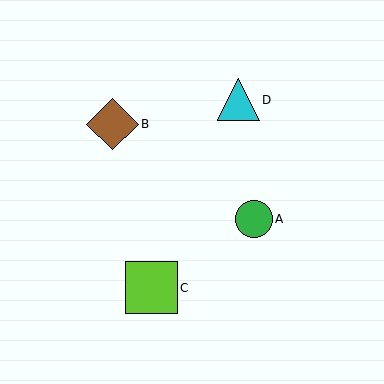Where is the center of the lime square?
The center of the lime square is at (151, 288).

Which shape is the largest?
The brown diamond (labeled B) is the largest.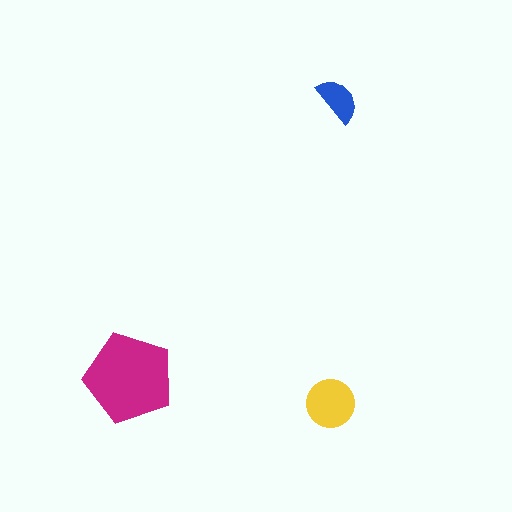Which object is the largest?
The magenta pentagon.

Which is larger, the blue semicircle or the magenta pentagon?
The magenta pentagon.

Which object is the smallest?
The blue semicircle.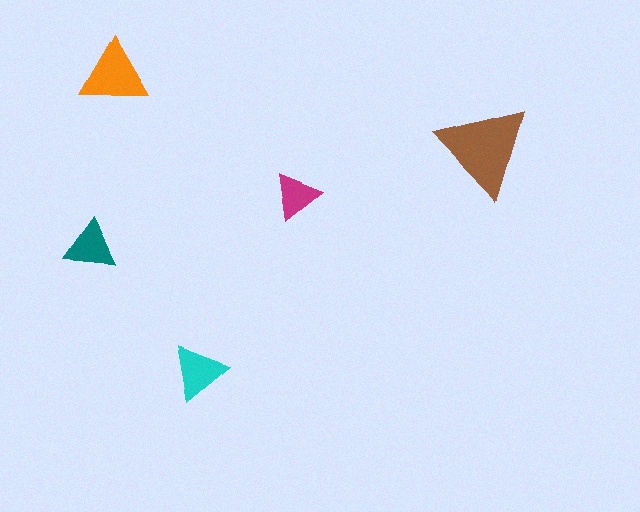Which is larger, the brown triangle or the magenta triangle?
The brown one.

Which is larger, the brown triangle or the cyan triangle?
The brown one.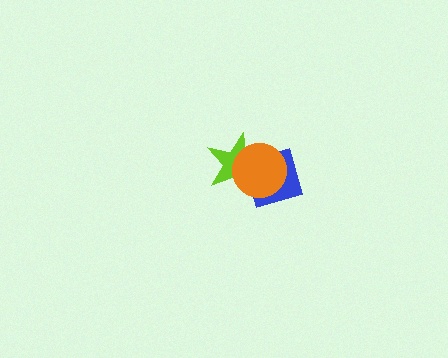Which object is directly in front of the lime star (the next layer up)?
The blue diamond is directly in front of the lime star.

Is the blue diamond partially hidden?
Yes, it is partially covered by another shape.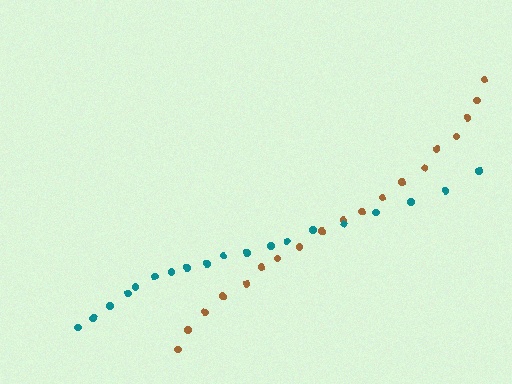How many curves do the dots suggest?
There are 2 distinct paths.